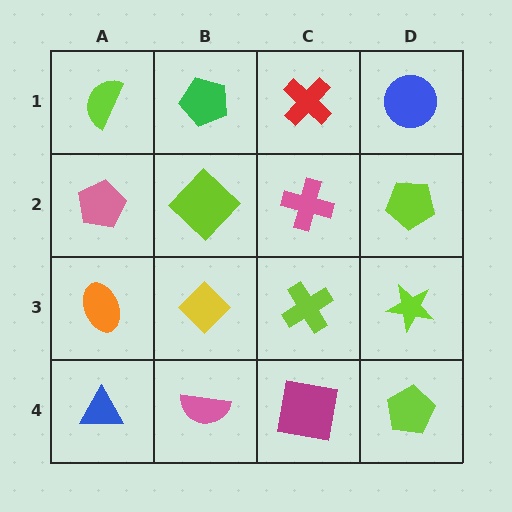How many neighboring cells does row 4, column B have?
3.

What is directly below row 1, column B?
A lime diamond.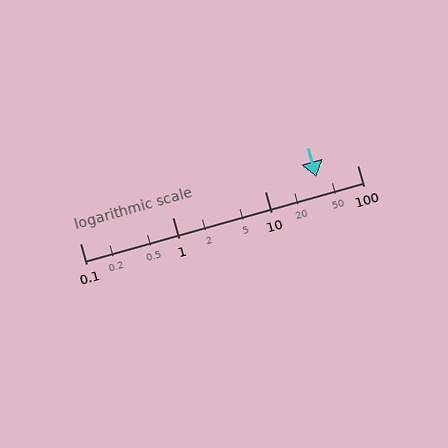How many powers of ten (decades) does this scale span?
The scale spans 3 decades, from 0.1 to 100.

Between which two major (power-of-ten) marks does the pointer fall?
The pointer is between 10 and 100.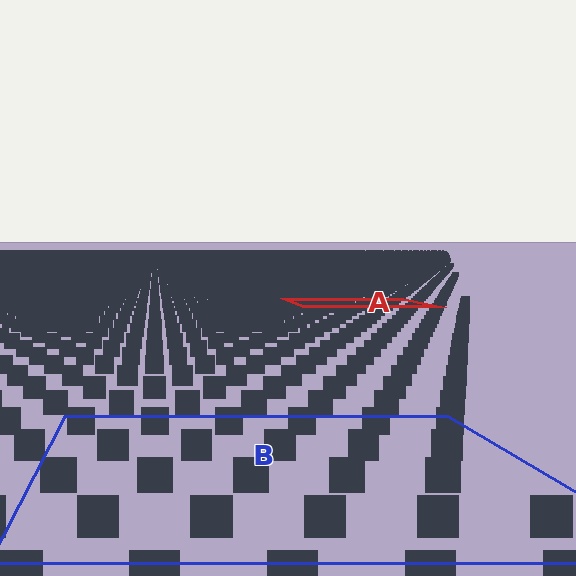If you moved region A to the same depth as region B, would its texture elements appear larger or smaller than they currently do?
They would appear larger. At a closer depth, the same texture elements are projected at a bigger on-screen size.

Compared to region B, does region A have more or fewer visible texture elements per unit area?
Region A has more texture elements per unit area — they are packed more densely because it is farther away.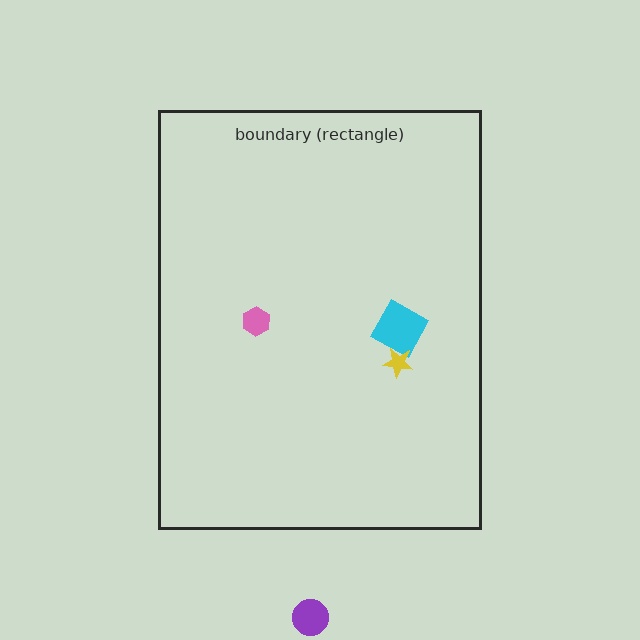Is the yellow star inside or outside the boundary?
Inside.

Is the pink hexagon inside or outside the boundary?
Inside.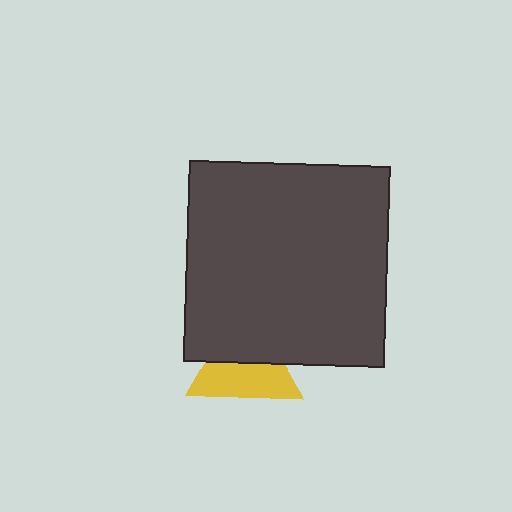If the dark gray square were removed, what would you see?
You would see the complete yellow triangle.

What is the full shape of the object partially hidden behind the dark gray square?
The partially hidden object is a yellow triangle.